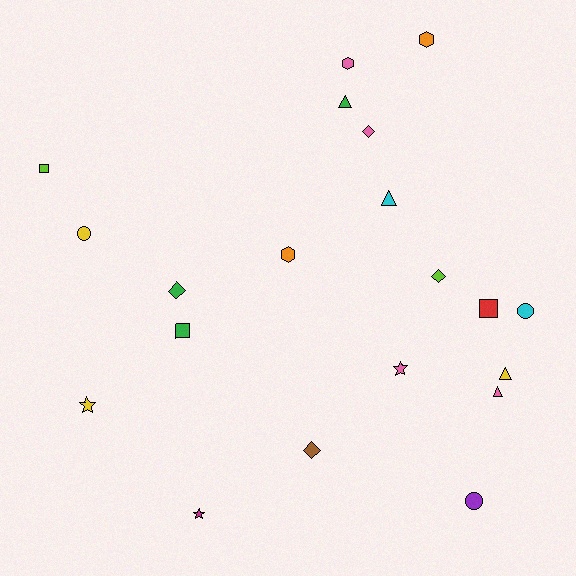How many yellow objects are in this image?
There are 3 yellow objects.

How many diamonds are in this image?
There are 4 diamonds.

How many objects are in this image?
There are 20 objects.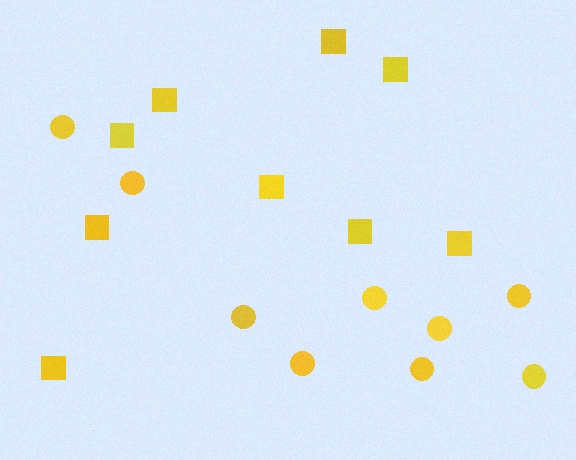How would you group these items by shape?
There are 2 groups: one group of circles (9) and one group of squares (9).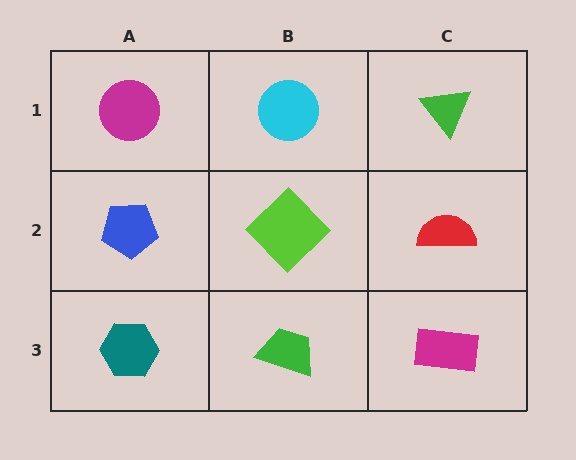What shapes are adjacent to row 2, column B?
A cyan circle (row 1, column B), a green trapezoid (row 3, column B), a blue pentagon (row 2, column A), a red semicircle (row 2, column C).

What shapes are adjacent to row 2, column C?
A green triangle (row 1, column C), a magenta rectangle (row 3, column C), a lime diamond (row 2, column B).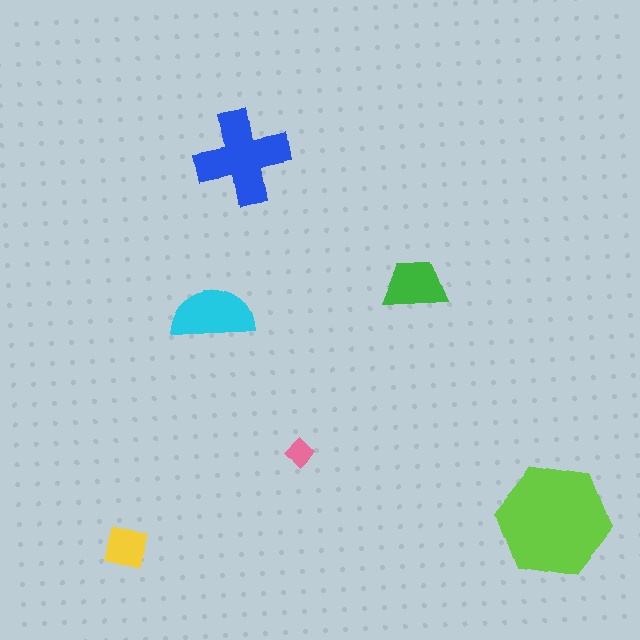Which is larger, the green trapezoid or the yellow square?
The green trapezoid.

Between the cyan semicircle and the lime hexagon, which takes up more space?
The lime hexagon.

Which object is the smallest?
The pink diamond.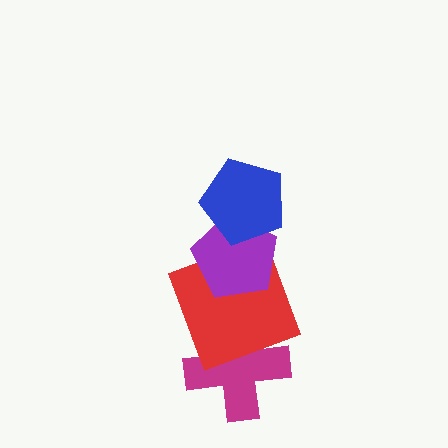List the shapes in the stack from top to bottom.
From top to bottom: the blue pentagon, the purple pentagon, the red square, the magenta cross.